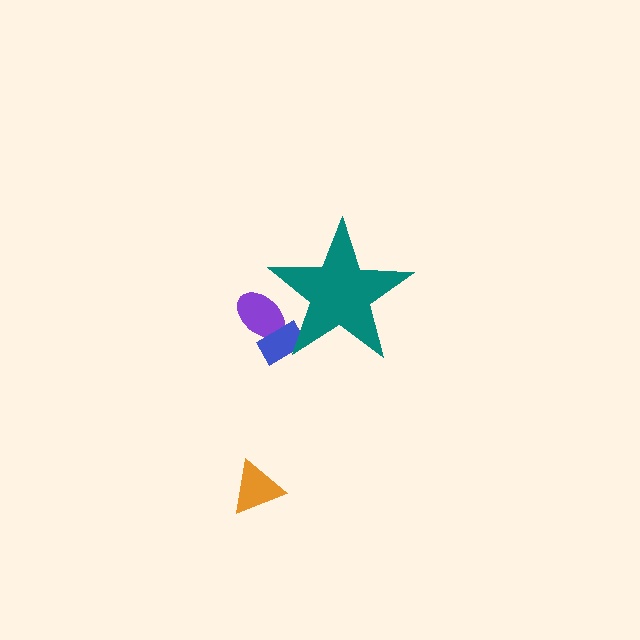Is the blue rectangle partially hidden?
Yes, the blue rectangle is partially hidden behind the teal star.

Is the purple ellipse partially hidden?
Yes, the purple ellipse is partially hidden behind the teal star.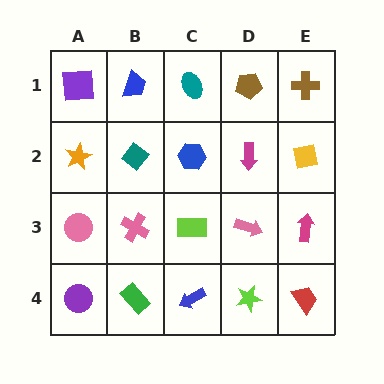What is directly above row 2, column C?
A teal ellipse.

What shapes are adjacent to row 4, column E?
A magenta arrow (row 3, column E), a lime star (row 4, column D).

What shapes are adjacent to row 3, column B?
A teal diamond (row 2, column B), a green rectangle (row 4, column B), a pink circle (row 3, column A), a lime rectangle (row 3, column C).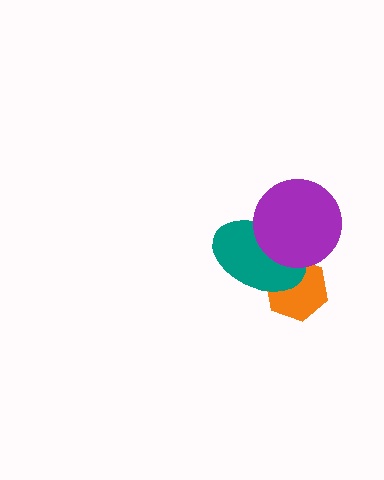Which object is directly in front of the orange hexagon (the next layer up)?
The teal ellipse is directly in front of the orange hexagon.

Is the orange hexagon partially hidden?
Yes, it is partially covered by another shape.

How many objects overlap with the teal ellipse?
2 objects overlap with the teal ellipse.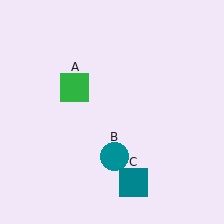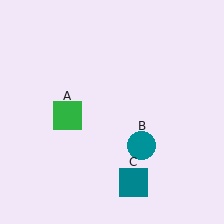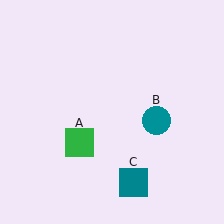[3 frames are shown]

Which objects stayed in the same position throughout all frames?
Teal square (object C) remained stationary.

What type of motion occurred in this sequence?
The green square (object A), teal circle (object B) rotated counterclockwise around the center of the scene.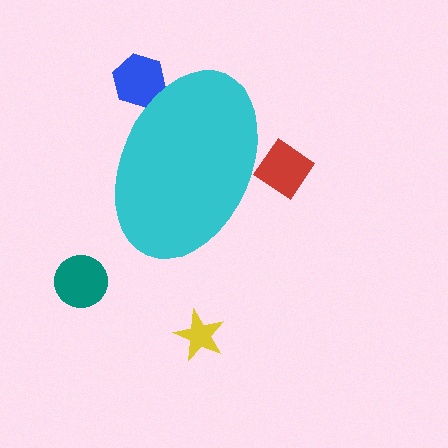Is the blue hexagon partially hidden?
Yes, the blue hexagon is partially hidden behind the cyan ellipse.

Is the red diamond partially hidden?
Yes, the red diamond is partially hidden behind the cyan ellipse.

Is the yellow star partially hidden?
No, the yellow star is fully visible.